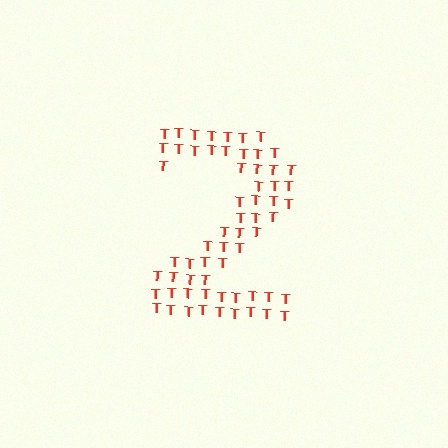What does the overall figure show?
The overall figure shows the digit 2.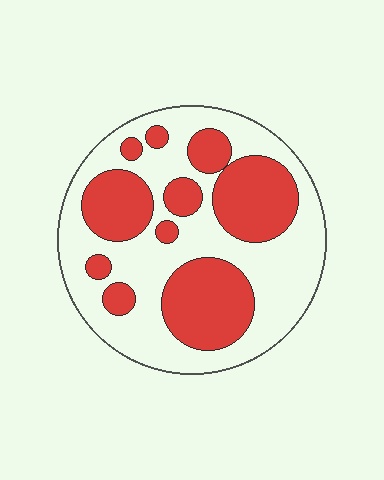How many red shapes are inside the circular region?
10.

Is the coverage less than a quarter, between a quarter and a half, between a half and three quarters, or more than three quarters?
Between a quarter and a half.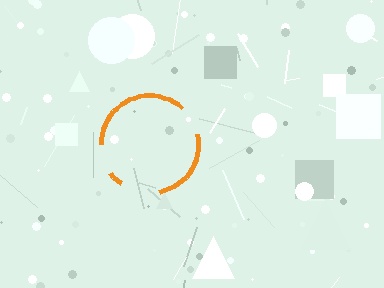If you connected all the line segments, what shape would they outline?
They would outline a circle.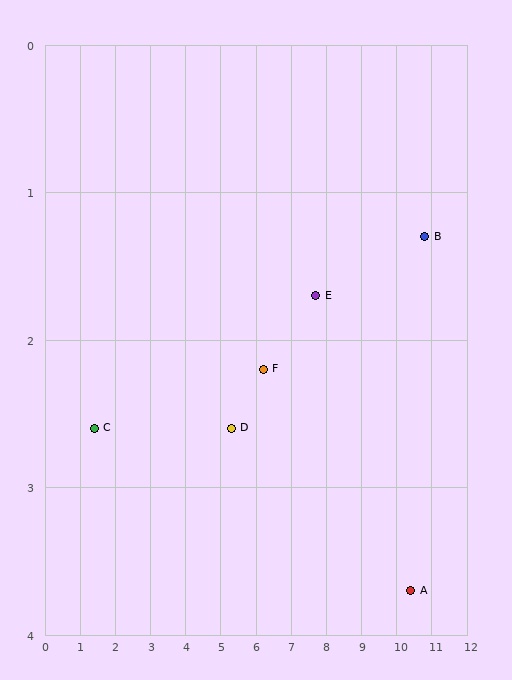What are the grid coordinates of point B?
Point B is at approximately (10.8, 1.3).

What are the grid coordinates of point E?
Point E is at approximately (7.7, 1.7).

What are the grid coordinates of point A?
Point A is at approximately (10.4, 3.7).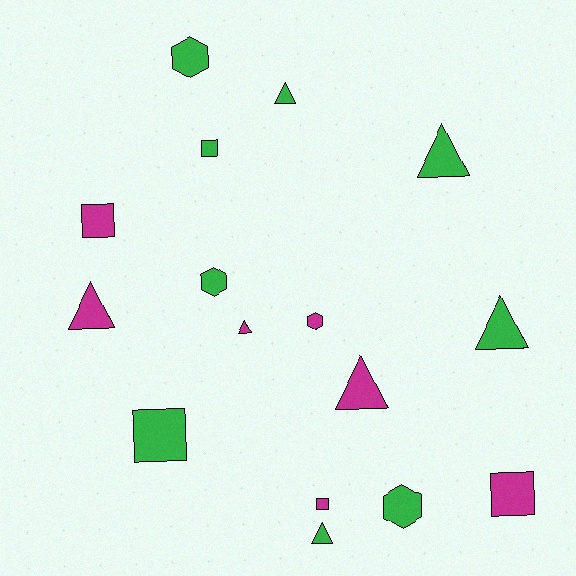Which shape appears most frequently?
Triangle, with 7 objects.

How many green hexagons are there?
There are 3 green hexagons.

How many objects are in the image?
There are 16 objects.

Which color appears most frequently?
Green, with 9 objects.